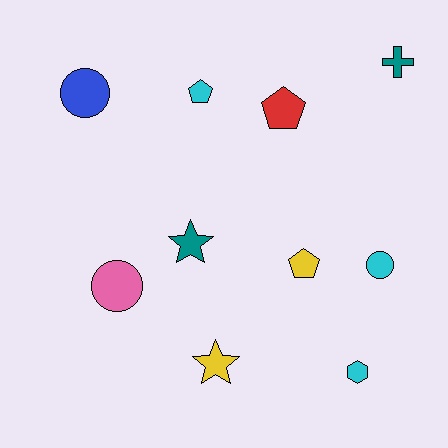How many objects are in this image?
There are 10 objects.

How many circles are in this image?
There are 3 circles.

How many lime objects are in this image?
There are no lime objects.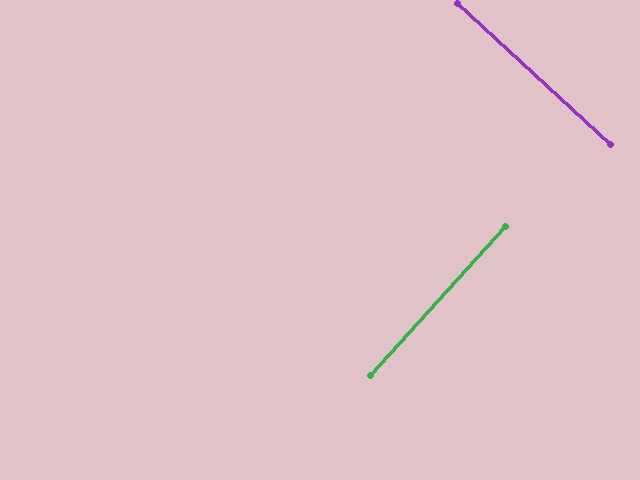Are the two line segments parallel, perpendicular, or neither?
Perpendicular — they meet at approximately 90°.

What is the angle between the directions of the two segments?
Approximately 90 degrees.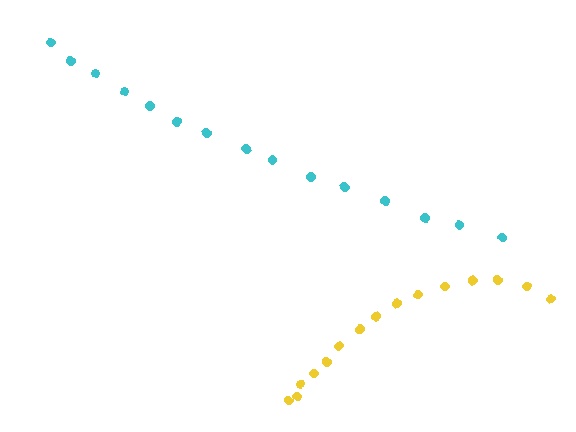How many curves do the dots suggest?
There are 2 distinct paths.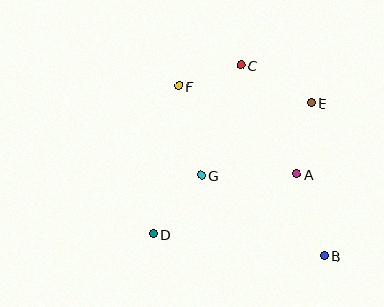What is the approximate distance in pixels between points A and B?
The distance between A and B is approximately 86 pixels.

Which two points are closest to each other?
Points C and F are closest to each other.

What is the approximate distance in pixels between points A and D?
The distance between A and D is approximately 156 pixels.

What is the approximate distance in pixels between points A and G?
The distance between A and G is approximately 96 pixels.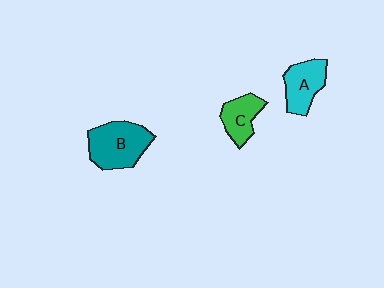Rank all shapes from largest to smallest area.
From largest to smallest: B (teal), A (cyan), C (green).